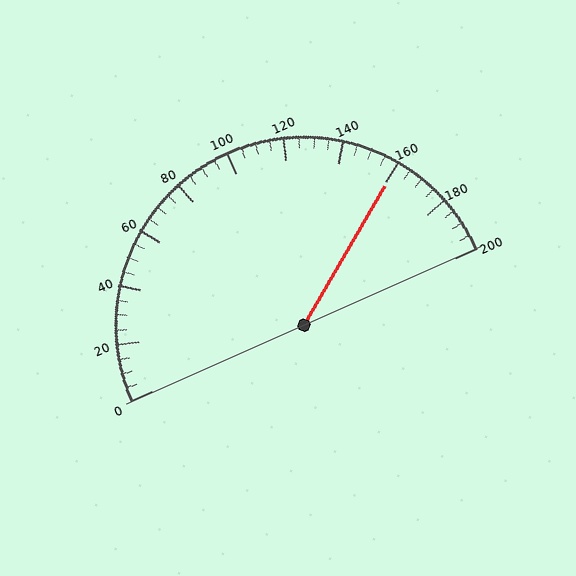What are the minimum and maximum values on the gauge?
The gauge ranges from 0 to 200.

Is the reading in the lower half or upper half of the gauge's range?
The reading is in the upper half of the range (0 to 200).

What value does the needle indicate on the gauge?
The needle indicates approximately 160.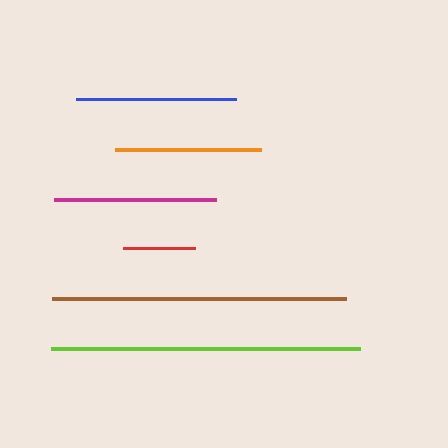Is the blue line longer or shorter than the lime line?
The lime line is longer than the blue line.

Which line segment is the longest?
The lime line is the longest at approximately 308 pixels.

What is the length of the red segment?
The red segment is approximately 72 pixels long.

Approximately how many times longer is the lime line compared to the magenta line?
The lime line is approximately 1.9 times the length of the magenta line.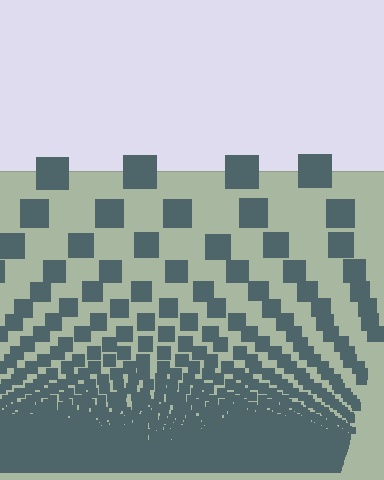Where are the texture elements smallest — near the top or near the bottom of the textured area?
Near the bottom.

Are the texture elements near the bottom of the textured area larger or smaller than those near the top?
Smaller. The gradient is inverted — elements near the bottom are smaller and denser.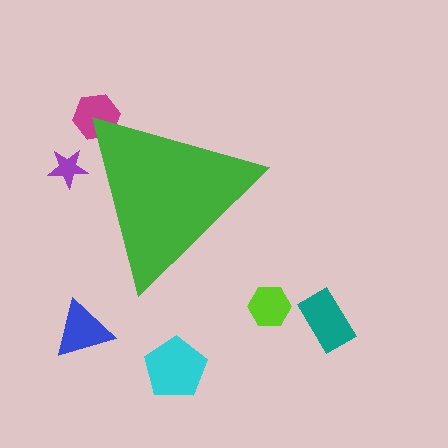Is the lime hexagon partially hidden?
No, the lime hexagon is fully visible.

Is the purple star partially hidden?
Yes, the purple star is partially hidden behind the green triangle.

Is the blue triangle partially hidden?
No, the blue triangle is fully visible.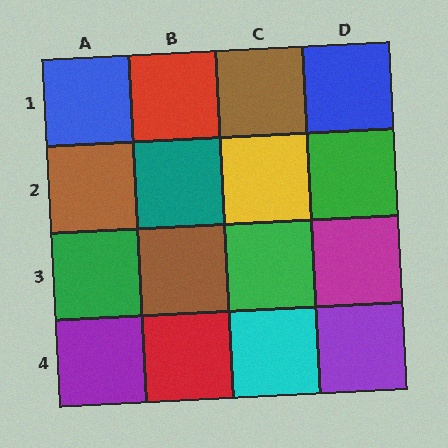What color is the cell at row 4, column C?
Cyan.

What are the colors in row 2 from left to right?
Brown, teal, yellow, green.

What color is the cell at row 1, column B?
Red.